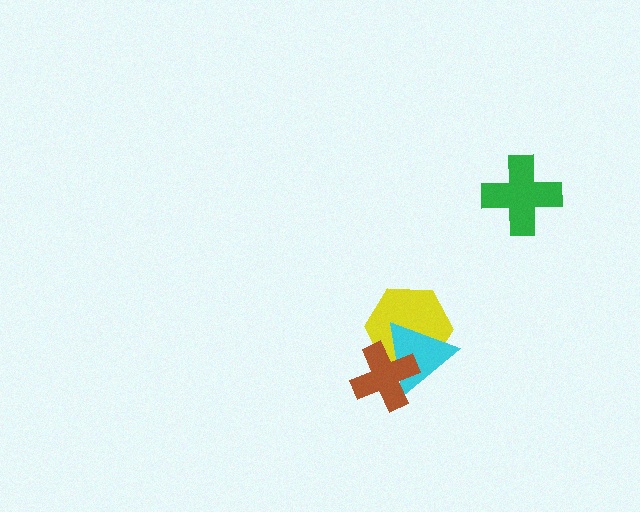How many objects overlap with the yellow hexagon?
2 objects overlap with the yellow hexagon.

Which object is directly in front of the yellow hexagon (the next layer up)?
The cyan triangle is directly in front of the yellow hexagon.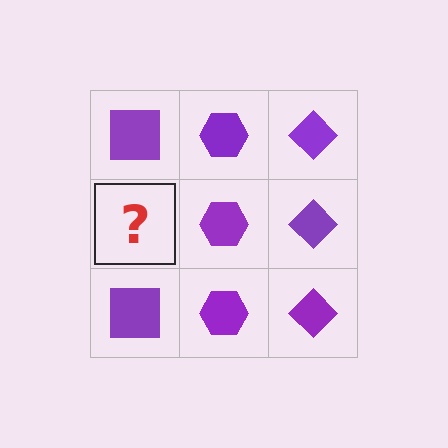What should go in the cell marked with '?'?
The missing cell should contain a purple square.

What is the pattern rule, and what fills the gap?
The rule is that each column has a consistent shape. The gap should be filled with a purple square.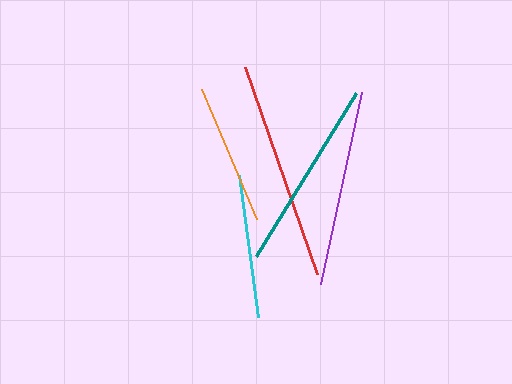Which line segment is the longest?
The red line is the longest at approximately 219 pixels.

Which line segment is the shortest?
The orange line is the shortest at approximately 142 pixels.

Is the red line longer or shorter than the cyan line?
The red line is longer than the cyan line.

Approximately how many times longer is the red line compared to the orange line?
The red line is approximately 1.5 times the length of the orange line.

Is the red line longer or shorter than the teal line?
The red line is longer than the teal line.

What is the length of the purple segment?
The purple segment is approximately 196 pixels long.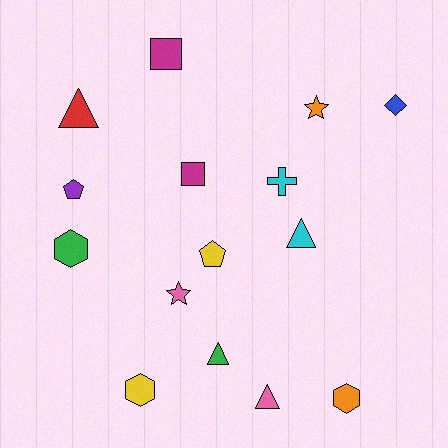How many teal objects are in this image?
There are no teal objects.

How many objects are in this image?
There are 15 objects.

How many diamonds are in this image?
There is 1 diamond.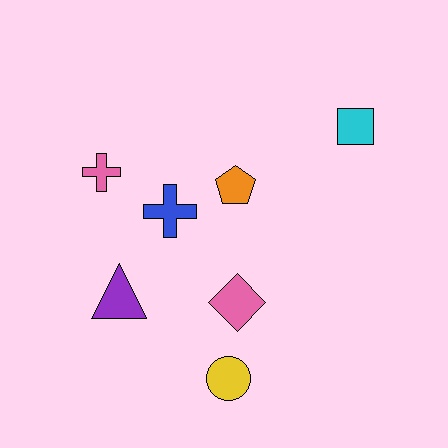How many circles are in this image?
There is 1 circle.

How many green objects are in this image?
There are no green objects.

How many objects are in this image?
There are 7 objects.